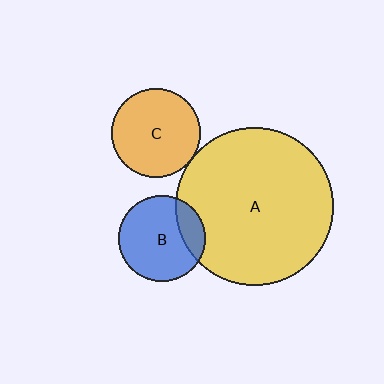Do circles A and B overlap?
Yes.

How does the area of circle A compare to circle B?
Approximately 3.3 times.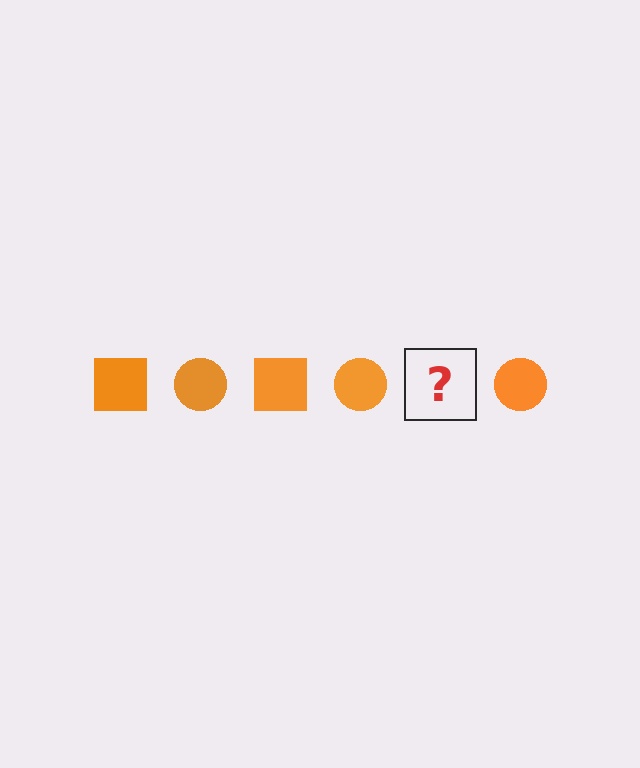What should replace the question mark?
The question mark should be replaced with an orange square.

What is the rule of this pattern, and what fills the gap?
The rule is that the pattern cycles through square, circle shapes in orange. The gap should be filled with an orange square.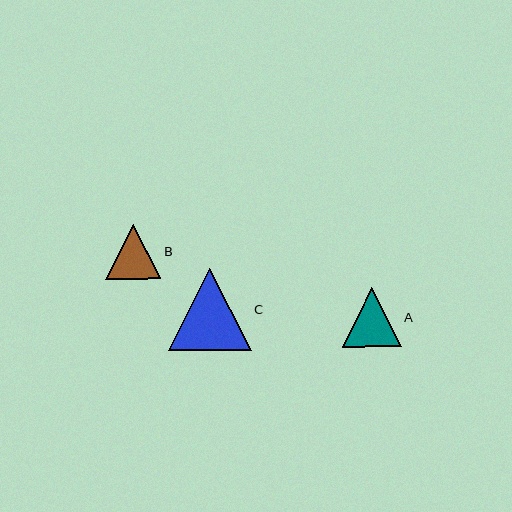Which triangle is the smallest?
Triangle B is the smallest with a size of approximately 55 pixels.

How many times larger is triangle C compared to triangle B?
Triangle C is approximately 1.5 times the size of triangle B.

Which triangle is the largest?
Triangle C is the largest with a size of approximately 82 pixels.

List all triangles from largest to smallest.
From largest to smallest: C, A, B.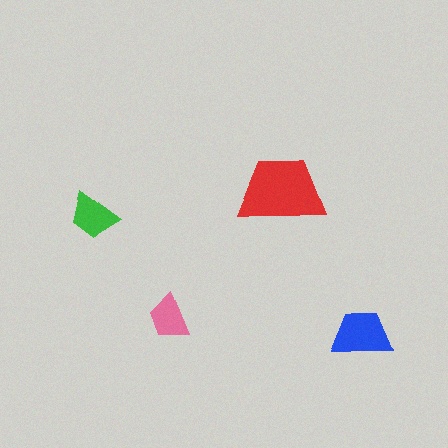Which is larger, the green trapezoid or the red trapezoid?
The red one.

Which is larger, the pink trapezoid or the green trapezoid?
The green one.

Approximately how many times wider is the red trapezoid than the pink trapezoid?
About 2 times wider.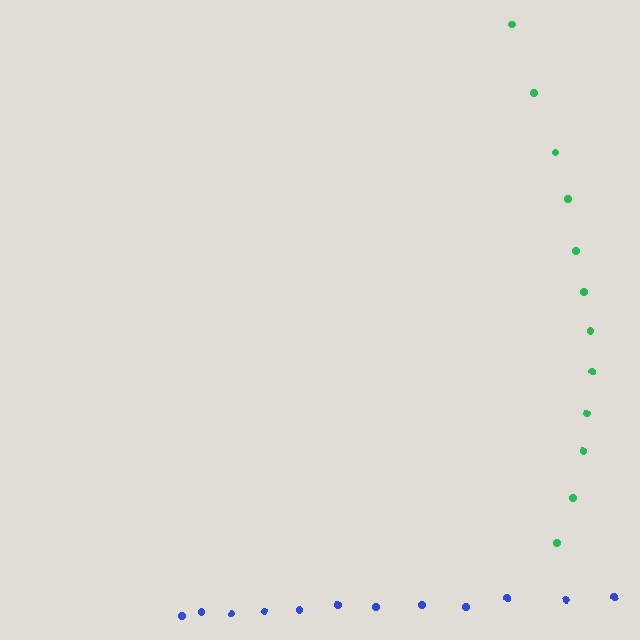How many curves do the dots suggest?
There are 2 distinct paths.